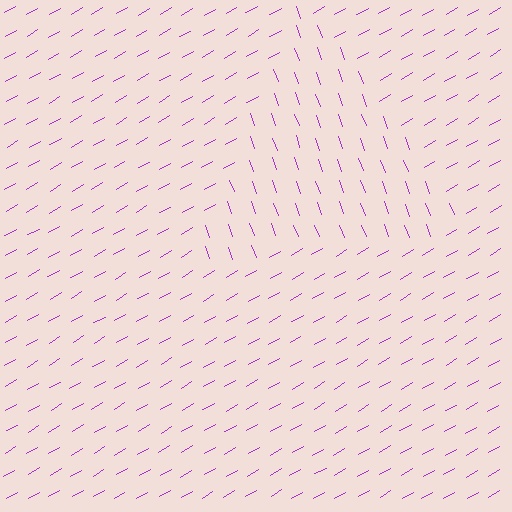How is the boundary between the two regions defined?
The boundary is defined purely by a change in line orientation (approximately 80 degrees difference). All lines are the same color and thickness.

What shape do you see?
I see a triangle.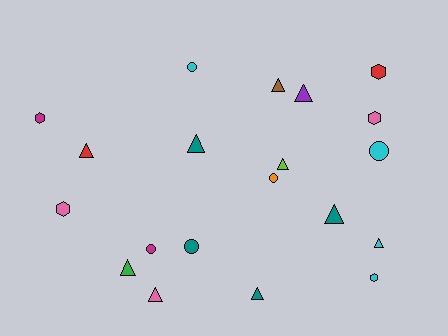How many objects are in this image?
There are 20 objects.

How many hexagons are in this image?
There are 5 hexagons.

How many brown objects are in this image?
There is 1 brown object.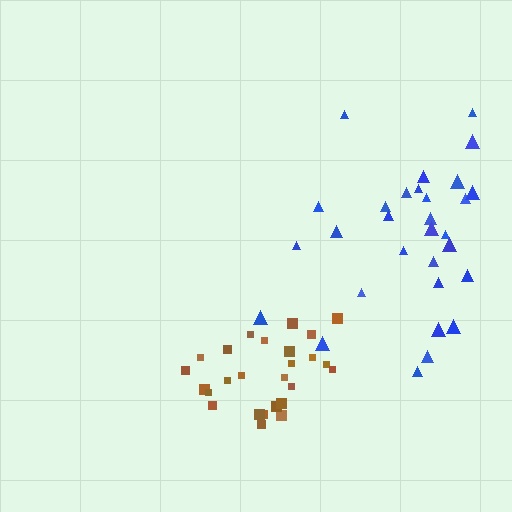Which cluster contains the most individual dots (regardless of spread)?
Blue (30).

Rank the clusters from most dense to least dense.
brown, blue.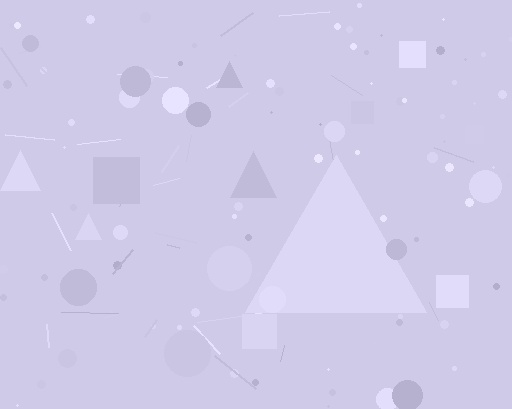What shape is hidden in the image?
A triangle is hidden in the image.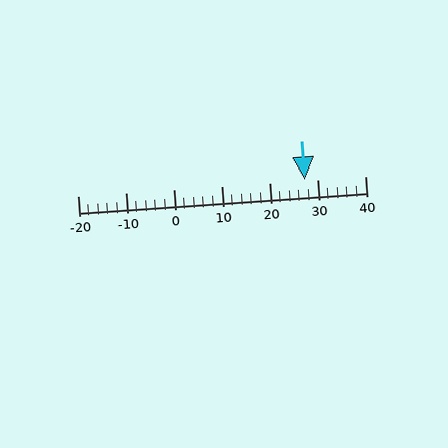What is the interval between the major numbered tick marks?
The major tick marks are spaced 10 units apart.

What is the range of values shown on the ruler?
The ruler shows values from -20 to 40.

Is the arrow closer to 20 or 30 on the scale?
The arrow is closer to 30.